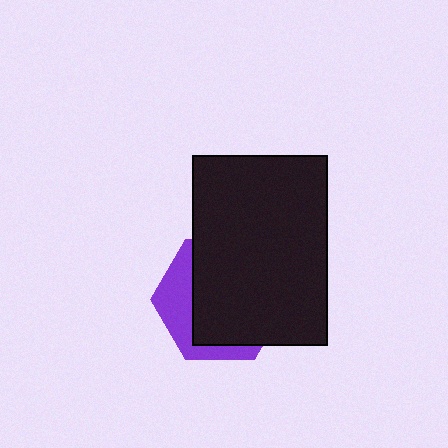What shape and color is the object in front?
The object in front is a black rectangle.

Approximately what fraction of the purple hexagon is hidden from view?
Roughly 70% of the purple hexagon is hidden behind the black rectangle.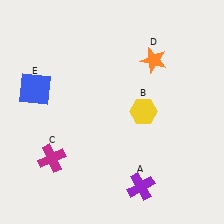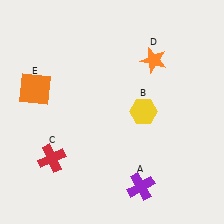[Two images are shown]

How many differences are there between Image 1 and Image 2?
There are 2 differences between the two images.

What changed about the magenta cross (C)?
In Image 1, C is magenta. In Image 2, it changed to red.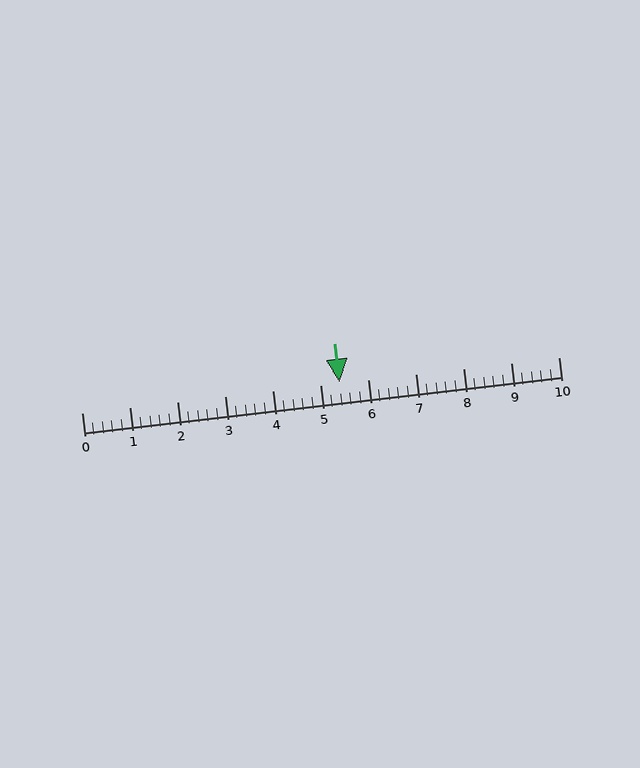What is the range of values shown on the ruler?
The ruler shows values from 0 to 10.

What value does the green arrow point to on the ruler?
The green arrow points to approximately 5.4.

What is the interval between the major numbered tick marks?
The major tick marks are spaced 1 units apart.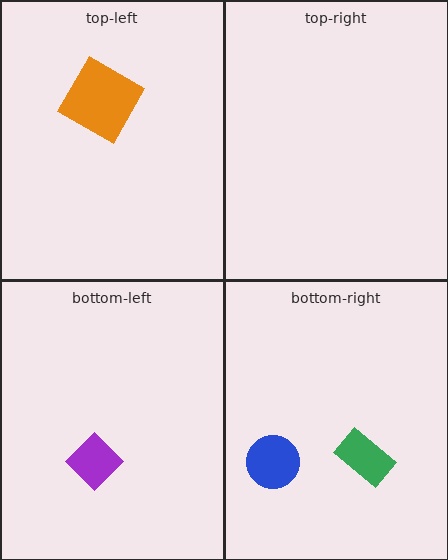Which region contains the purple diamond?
The bottom-left region.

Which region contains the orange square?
The top-left region.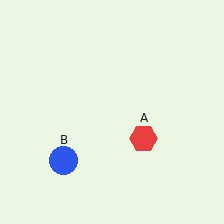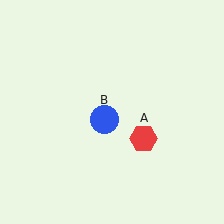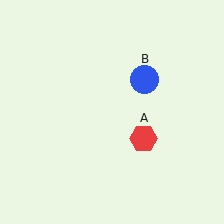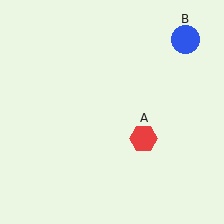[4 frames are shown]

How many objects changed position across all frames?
1 object changed position: blue circle (object B).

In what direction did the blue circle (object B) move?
The blue circle (object B) moved up and to the right.